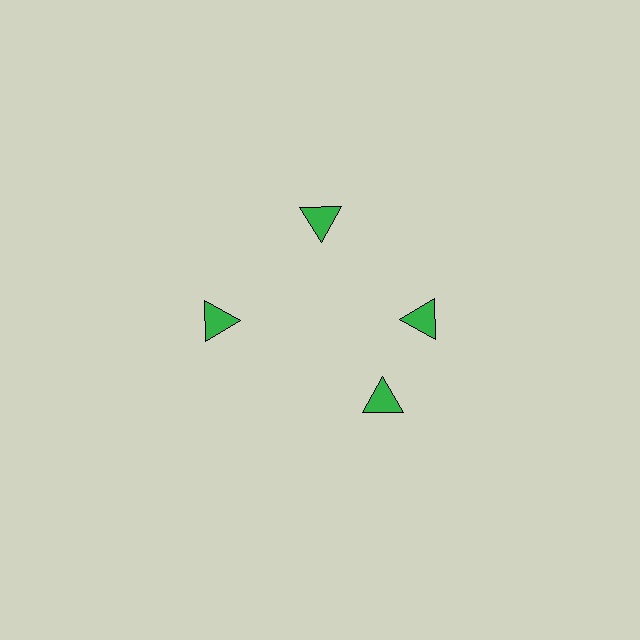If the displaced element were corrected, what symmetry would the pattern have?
It would have 4-fold rotational symmetry — the pattern would map onto itself every 90 degrees.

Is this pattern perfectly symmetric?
No. The 4 green triangles are arranged in a ring, but one element near the 6 o'clock position is rotated out of alignment along the ring, breaking the 4-fold rotational symmetry.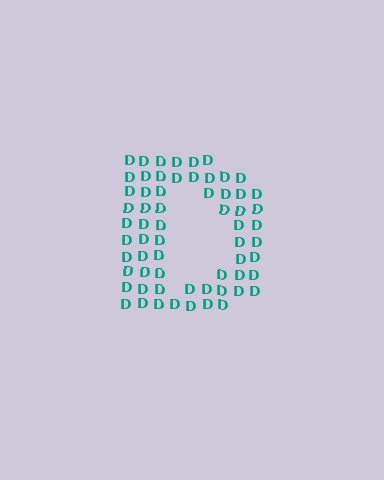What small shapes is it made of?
It is made of small letter D's.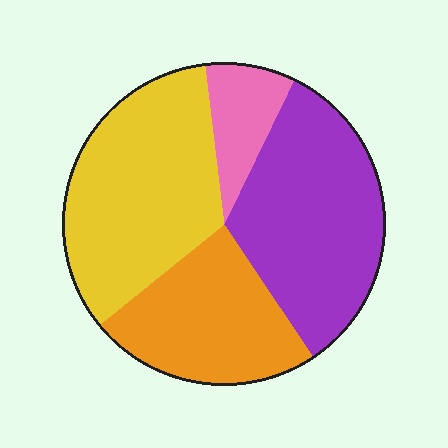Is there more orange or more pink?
Orange.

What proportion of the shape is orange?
Orange covers 23% of the shape.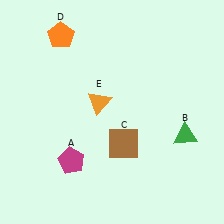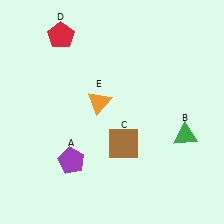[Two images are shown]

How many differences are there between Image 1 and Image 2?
There are 2 differences between the two images.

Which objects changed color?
A changed from magenta to purple. D changed from orange to red.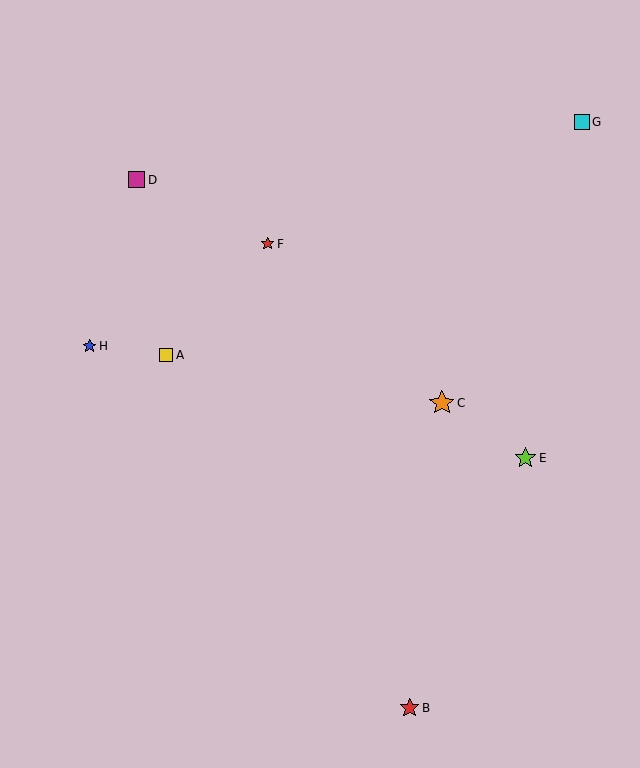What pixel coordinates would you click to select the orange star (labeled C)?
Click at (442, 403) to select the orange star C.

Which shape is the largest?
The orange star (labeled C) is the largest.